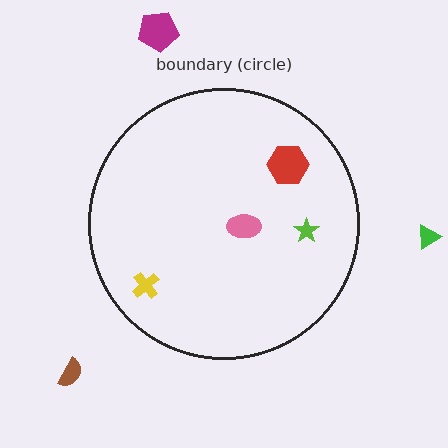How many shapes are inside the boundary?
4 inside, 3 outside.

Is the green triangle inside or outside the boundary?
Outside.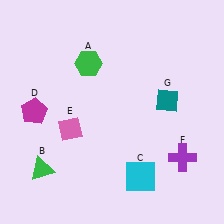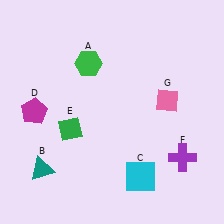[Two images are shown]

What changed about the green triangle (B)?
In Image 1, B is green. In Image 2, it changed to teal.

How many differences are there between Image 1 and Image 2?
There are 3 differences between the two images.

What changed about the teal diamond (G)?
In Image 1, G is teal. In Image 2, it changed to pink.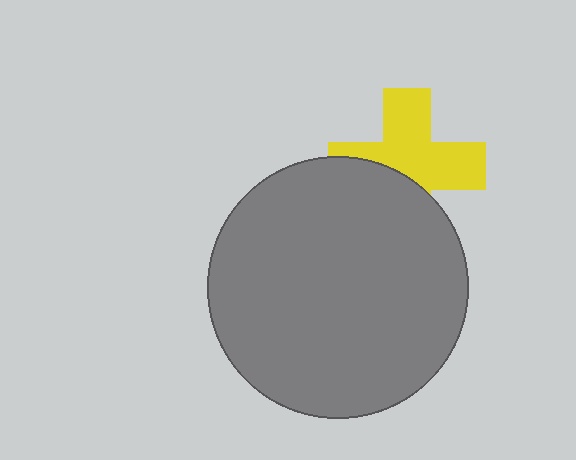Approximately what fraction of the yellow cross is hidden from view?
Roughly 39% of the yellow cross is hidden behind the gray circle.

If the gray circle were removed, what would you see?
You would see the complete yellow cross.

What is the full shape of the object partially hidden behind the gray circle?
The partially hidden object is a yellow cross.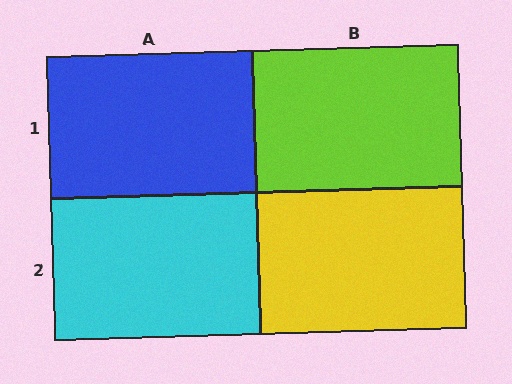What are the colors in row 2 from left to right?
Cyan, yellow.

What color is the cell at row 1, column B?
Lime.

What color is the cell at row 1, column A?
Blue.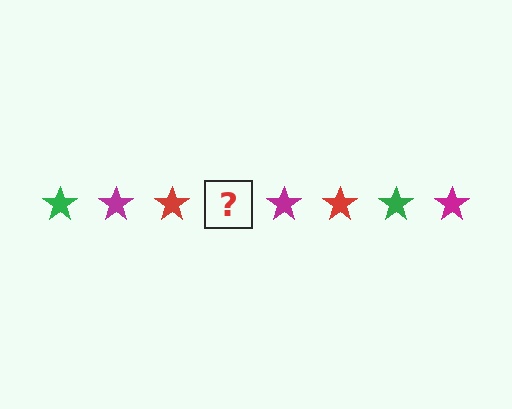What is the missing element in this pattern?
The missing element is a green star.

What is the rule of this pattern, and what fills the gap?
The rule is that the pattern cycles through green, magenta, red stars. The gap should be filled with a green star.